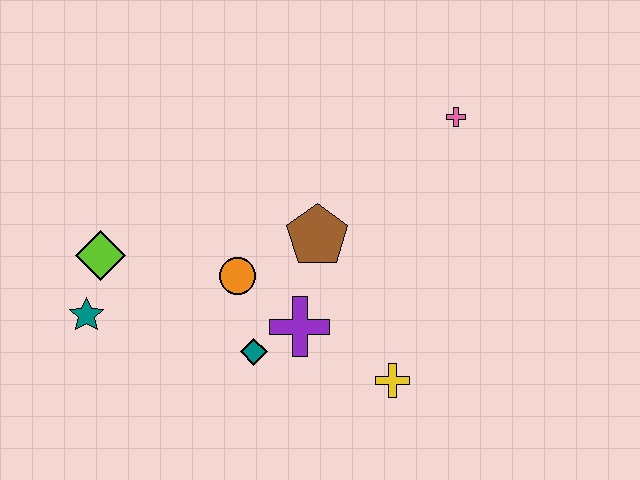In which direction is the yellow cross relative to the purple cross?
The yellow cross is to the right of the purple cross.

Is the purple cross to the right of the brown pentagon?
No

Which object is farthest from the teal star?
The pink cross is farthest from the teal star.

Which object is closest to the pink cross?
The brown pentagon is closest to the pink cross.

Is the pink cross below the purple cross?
No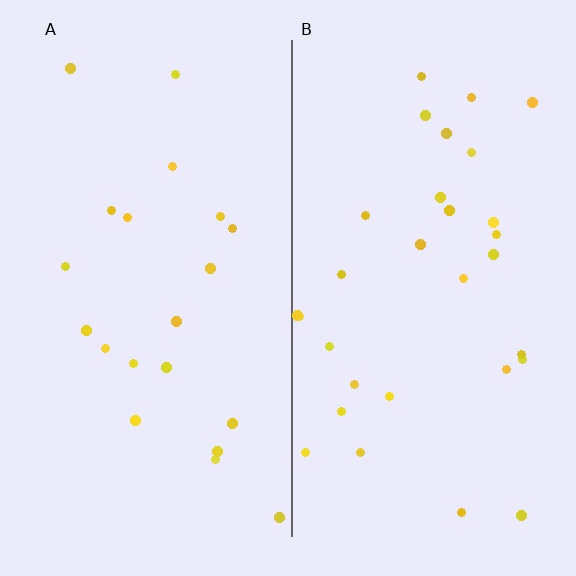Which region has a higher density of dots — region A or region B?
B (the right).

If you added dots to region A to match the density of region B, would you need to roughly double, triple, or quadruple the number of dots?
Approximately double.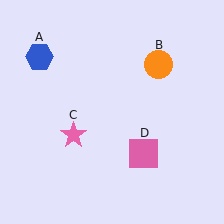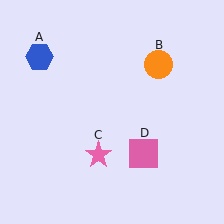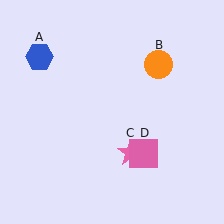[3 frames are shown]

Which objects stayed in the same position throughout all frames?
Blue hexagon (object A) and orange circle (object B) and pink square (object D) remained stationary.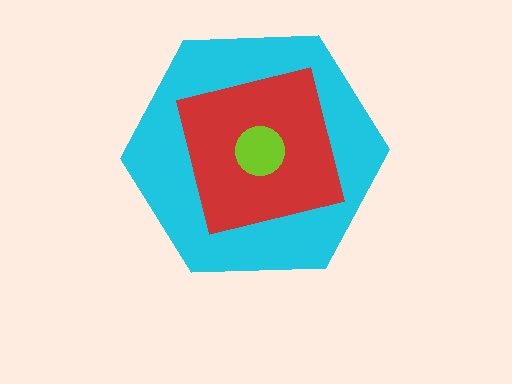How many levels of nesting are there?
3.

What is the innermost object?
The lime circle.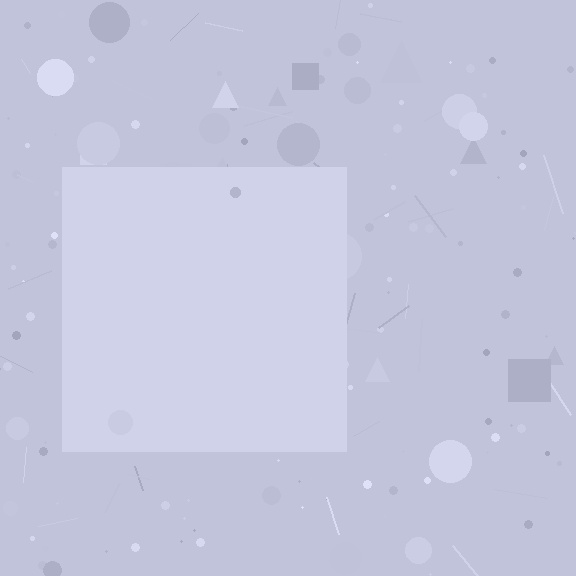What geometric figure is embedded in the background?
A square is embedded in the background.